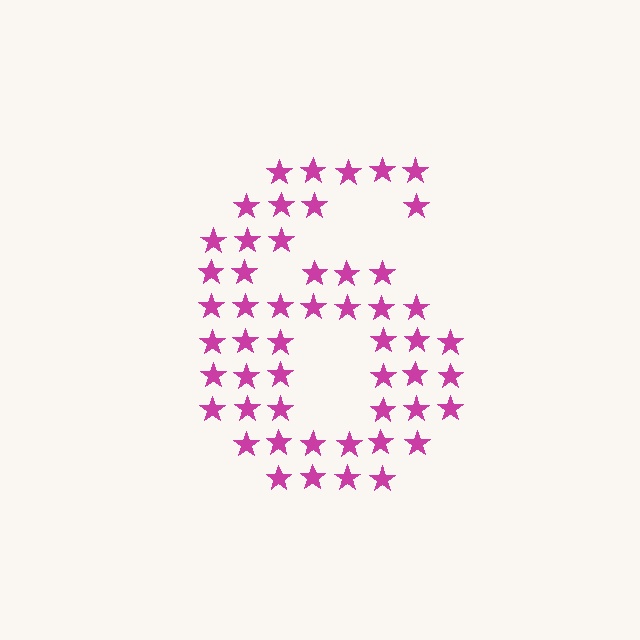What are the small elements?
The small elements are stars.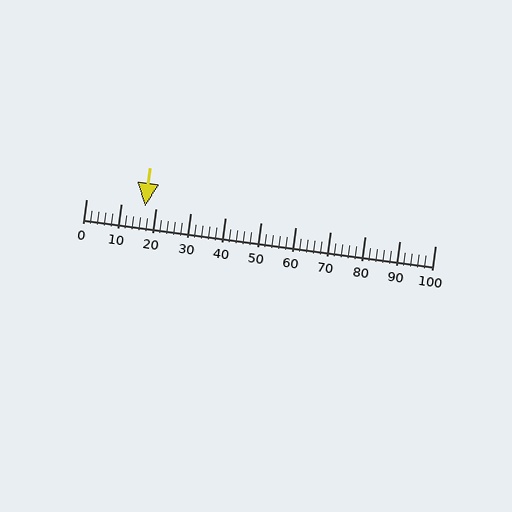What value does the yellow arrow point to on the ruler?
The yellow arrow points to approximately 17.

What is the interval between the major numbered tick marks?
The major tick marks are spaced 10 units apart.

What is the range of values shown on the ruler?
The ruler shows values from 0 to 100.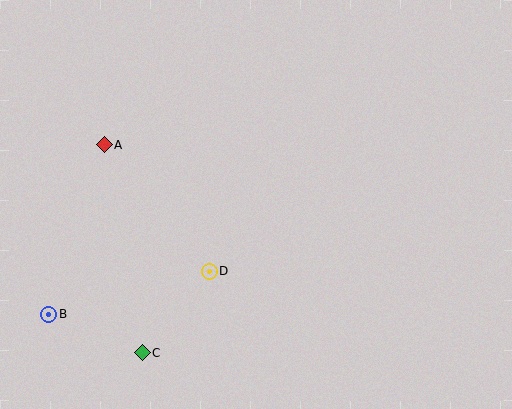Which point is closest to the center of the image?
Point D at (209, 271) is closest to the center.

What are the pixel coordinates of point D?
Point D is at (209, 271).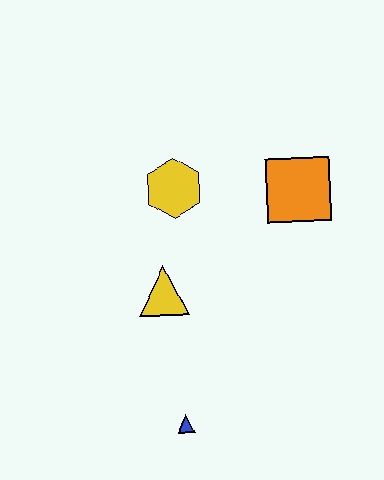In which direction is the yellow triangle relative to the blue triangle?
The yellow triangle is above the blue triangle.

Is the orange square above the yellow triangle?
Yes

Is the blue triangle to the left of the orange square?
Yes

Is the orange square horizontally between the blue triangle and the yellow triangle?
No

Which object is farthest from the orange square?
The blue triangle is farthest from the orange square.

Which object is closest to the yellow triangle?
The yellow hexagon is closest to the yellow triangle.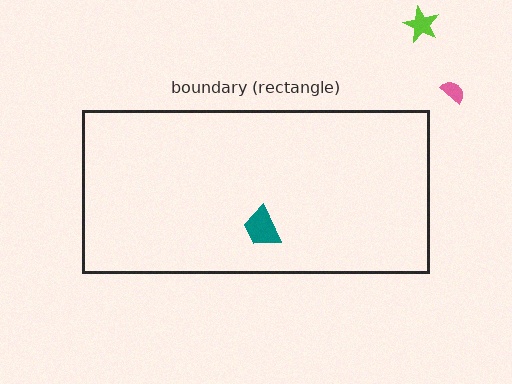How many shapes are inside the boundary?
1 inside, 2 outside.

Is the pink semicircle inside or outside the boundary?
Outside.